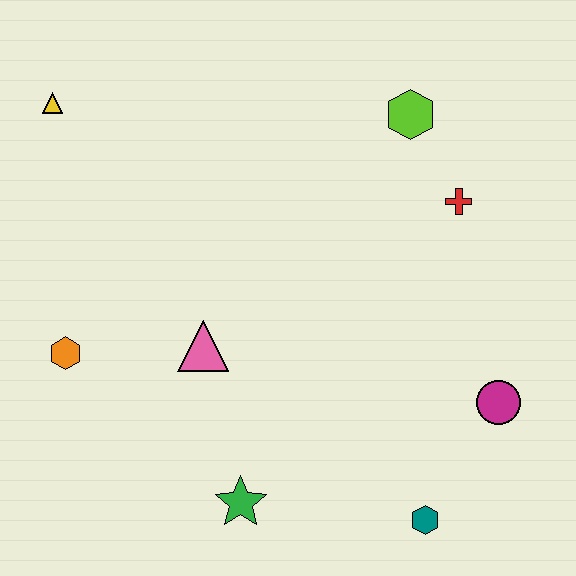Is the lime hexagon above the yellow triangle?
No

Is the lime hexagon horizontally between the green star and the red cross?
Yes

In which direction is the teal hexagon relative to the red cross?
The teal hexagon is below the red cross.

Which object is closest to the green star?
The pink triangle is closest to the green star.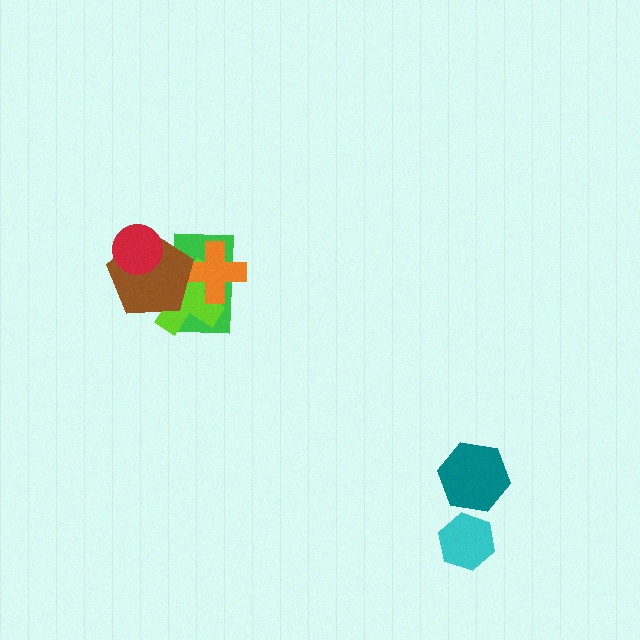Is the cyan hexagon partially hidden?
No, no other shape covers it.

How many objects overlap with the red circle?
1 object overlaps with the red circle.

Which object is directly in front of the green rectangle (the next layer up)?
The lime cross is directly in front of the green rectangle.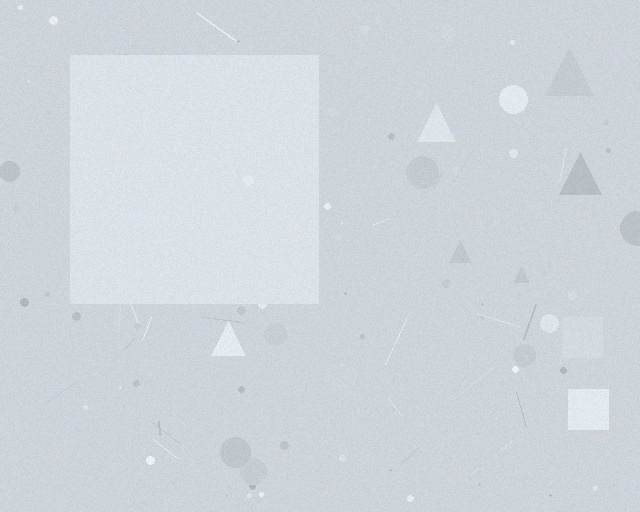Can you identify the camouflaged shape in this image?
The camouflaged shape is a square.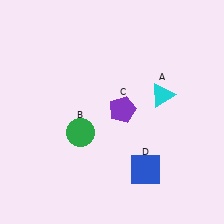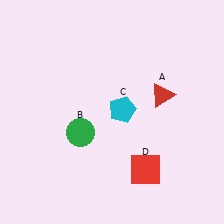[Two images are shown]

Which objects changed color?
A changed from cyan to red. C changed from purple to cyan. D changed from blue to red.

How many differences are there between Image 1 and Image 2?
There are 3 differences between the two images.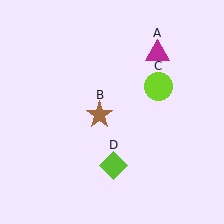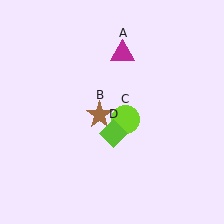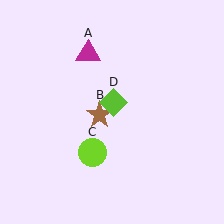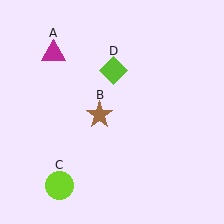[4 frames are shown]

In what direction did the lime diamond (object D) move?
The lime diamond (object D) moved up.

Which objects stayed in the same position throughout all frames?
Brown star (object B) remained stationary.